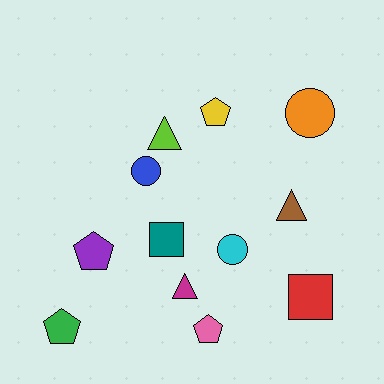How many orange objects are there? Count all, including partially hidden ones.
There is 1 orange object.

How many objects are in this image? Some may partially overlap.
There are 12 objects.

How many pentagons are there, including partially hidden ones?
There are 4 pentagons.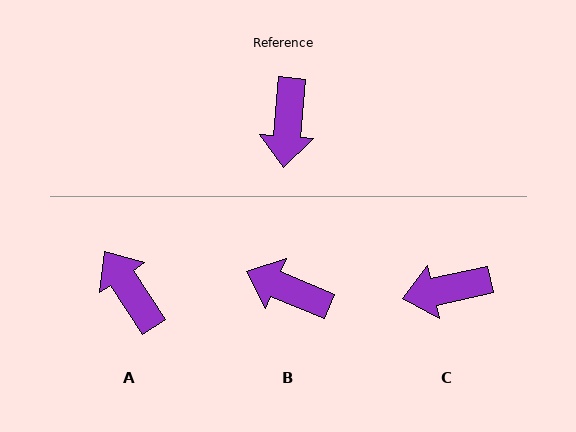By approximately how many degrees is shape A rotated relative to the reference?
Approximately 142 degrees clockwise.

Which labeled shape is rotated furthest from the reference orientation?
A, about 142 degrees away.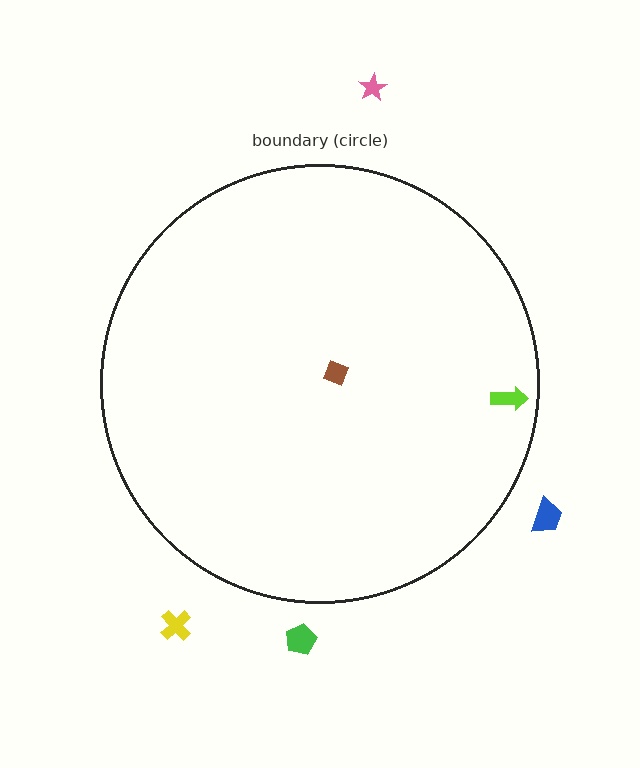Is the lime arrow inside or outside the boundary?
Inside.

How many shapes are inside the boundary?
2 inside, 4 outside.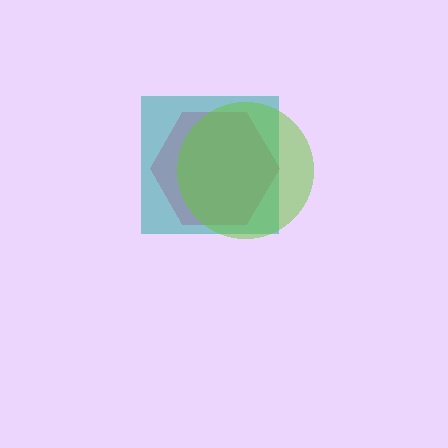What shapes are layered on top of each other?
The layered shapes are: a pink hexagon, a teal square, a lime circle.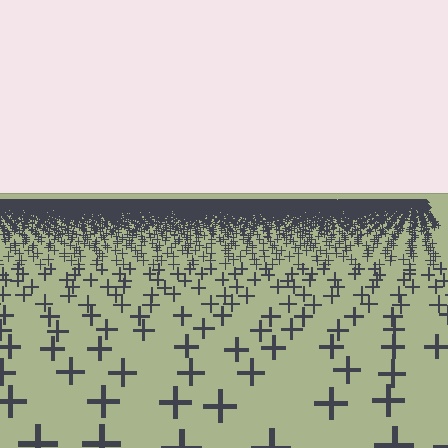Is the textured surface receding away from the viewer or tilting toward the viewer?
The surface is receding away from the viewer. Texture elements get smaller and denser toward the top.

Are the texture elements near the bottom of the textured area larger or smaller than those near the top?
Larger. Near the bottom, elements are closer to the viewer and appear at a bigger on-screen size.